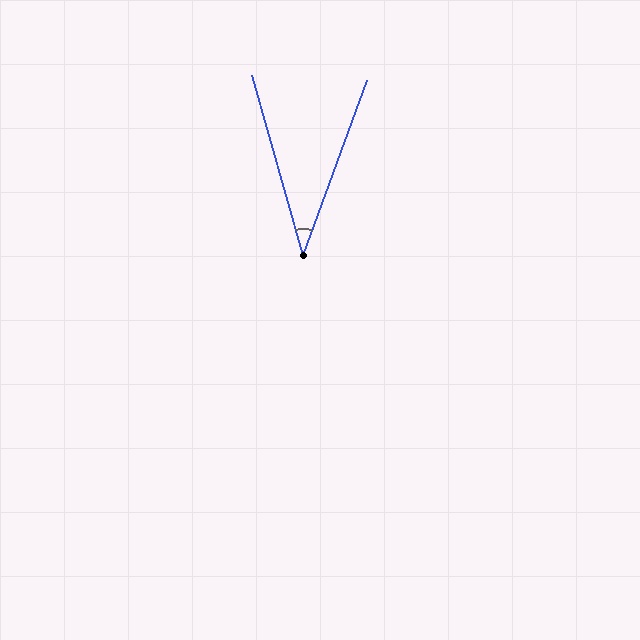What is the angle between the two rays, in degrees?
Approximately 36 degrees.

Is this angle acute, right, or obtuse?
It is acute.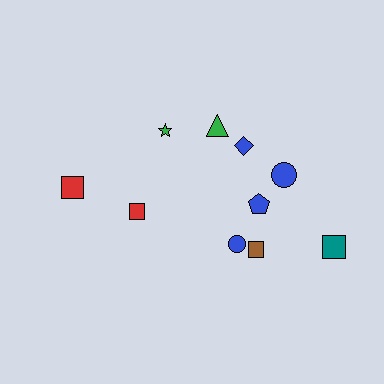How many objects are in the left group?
There are 3 objects.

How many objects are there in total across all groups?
There are 10 objects.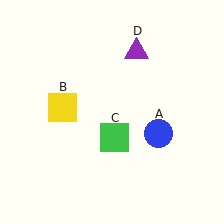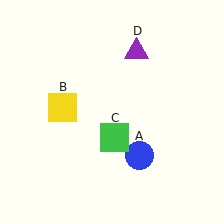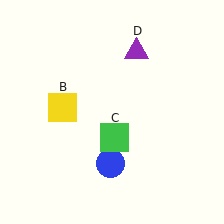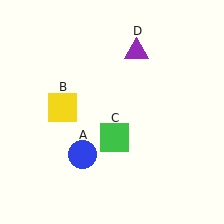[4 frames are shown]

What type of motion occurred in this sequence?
The blue circle (object A) rotated clockwise around the center of the scene.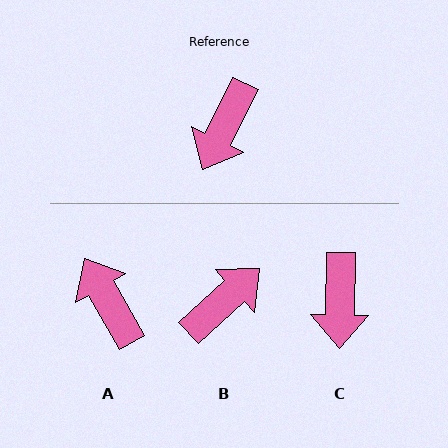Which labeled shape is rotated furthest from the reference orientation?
B, about 159 degrees away.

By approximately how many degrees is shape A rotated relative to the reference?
Approximately 124 degrees clockwise.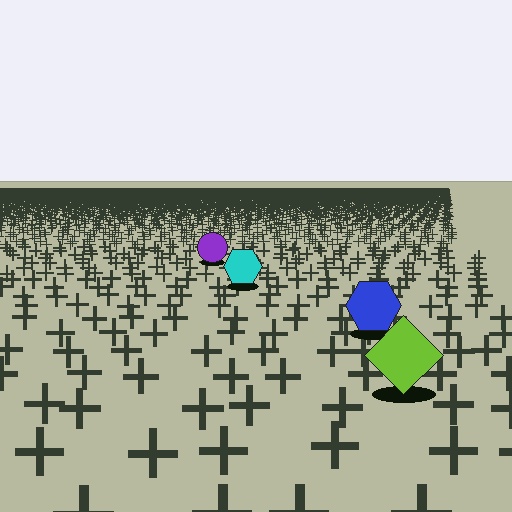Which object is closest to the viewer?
The lime diamond is closest. The texture marks near it are larger and more spread out.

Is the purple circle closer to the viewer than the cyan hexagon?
No. The cyan hexagon is closer — you can tell from the texture gradient: the ground texture is coarser near it.